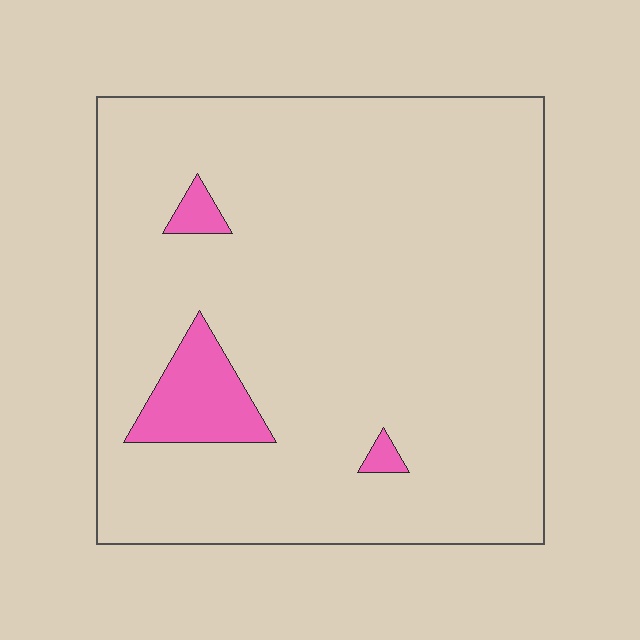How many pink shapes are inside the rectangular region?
3.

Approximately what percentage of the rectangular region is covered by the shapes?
Approximately 5%.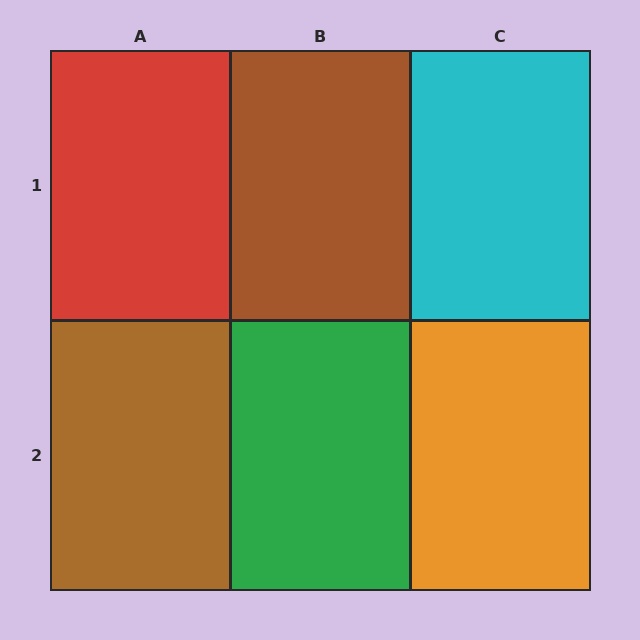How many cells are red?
1 cell is red.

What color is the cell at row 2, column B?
Green.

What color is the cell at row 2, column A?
Brown.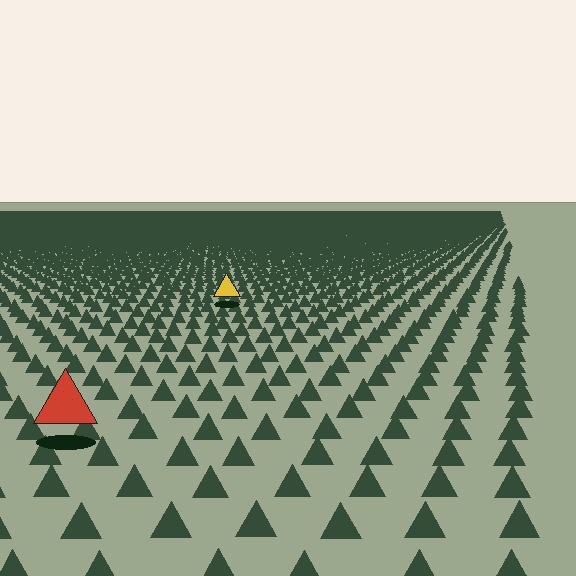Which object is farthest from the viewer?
The yellow triangle is farthest from the viewer. It appears smaller and the ground texture around it is denser.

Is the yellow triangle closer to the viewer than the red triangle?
No. The red triangle is closer — you can tell from the texture gradient: the ground texture is coarser near it.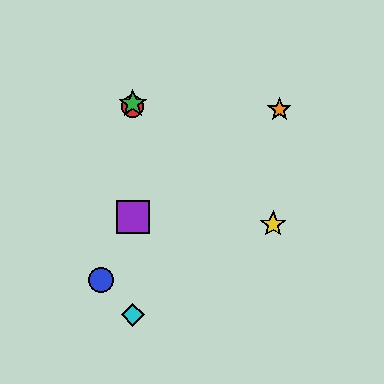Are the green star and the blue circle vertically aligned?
No, the green star is at x≈133 and the blue circle is at x≈101.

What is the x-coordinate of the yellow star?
The yellow star is at x≈273.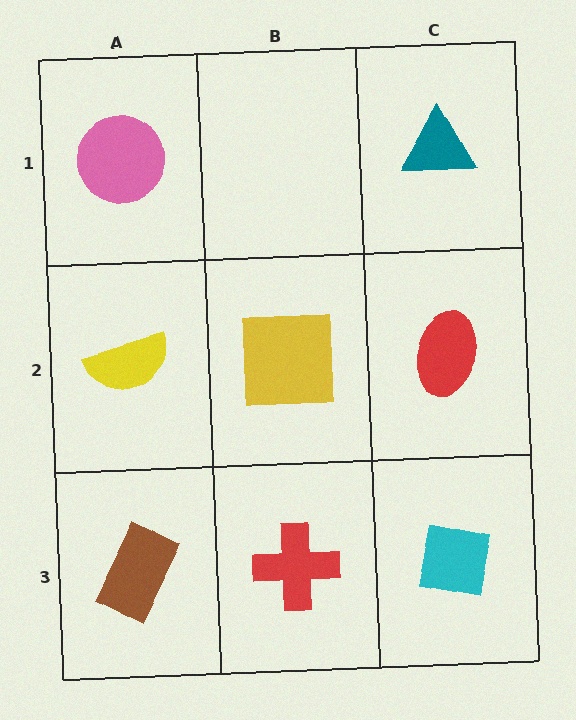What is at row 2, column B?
A yellow square.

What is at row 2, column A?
A yellow semicircle.